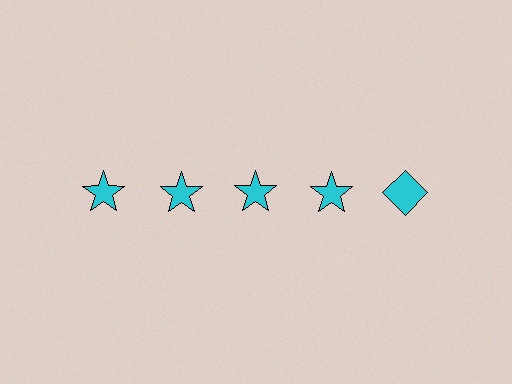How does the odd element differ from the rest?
It has a different shape: diamond instead of star.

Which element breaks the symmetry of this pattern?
The cyan diamond in the top row, rightmost column breaks the symmetry. All other shapes are cyan stars.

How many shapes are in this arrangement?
There are 5 shapes arranged in a grid pattern.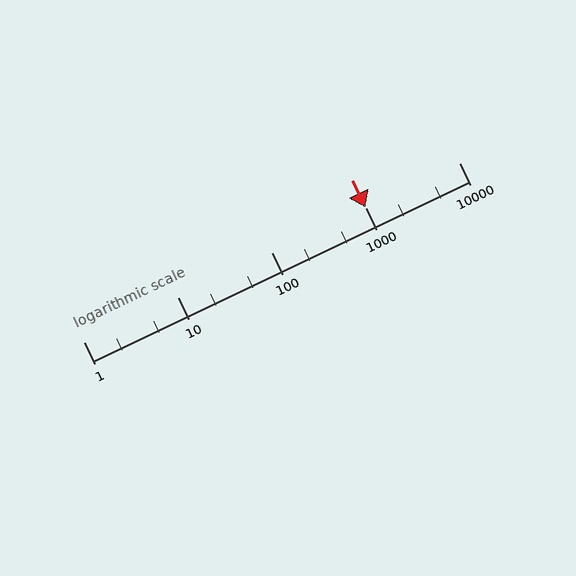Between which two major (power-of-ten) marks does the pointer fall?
The pointer is between 1000 and 10000.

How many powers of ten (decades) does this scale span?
The scale spans 4 decades, from 1 to 10000.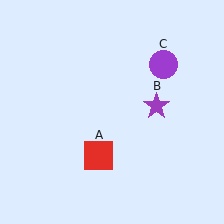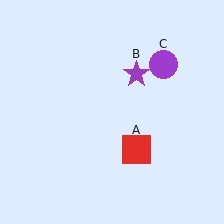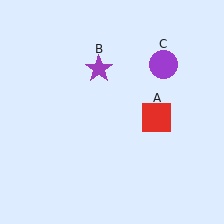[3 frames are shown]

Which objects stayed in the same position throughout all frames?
Purple circle (object C) remained stationary.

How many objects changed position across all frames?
2 objects changed position: red square (object A), purple star (object B).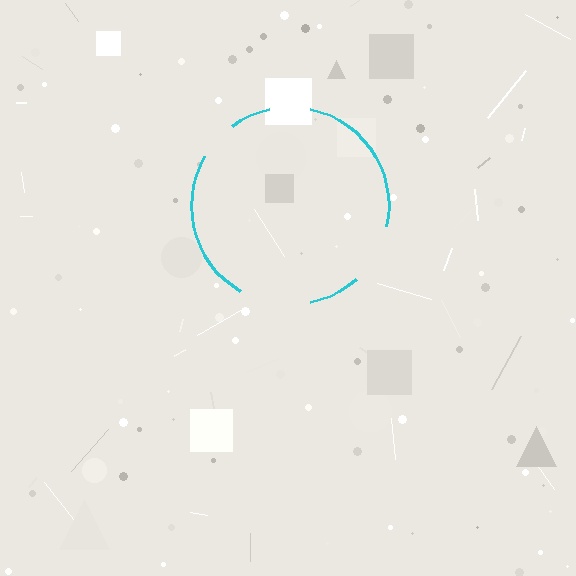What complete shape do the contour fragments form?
The contour fragments form a circle.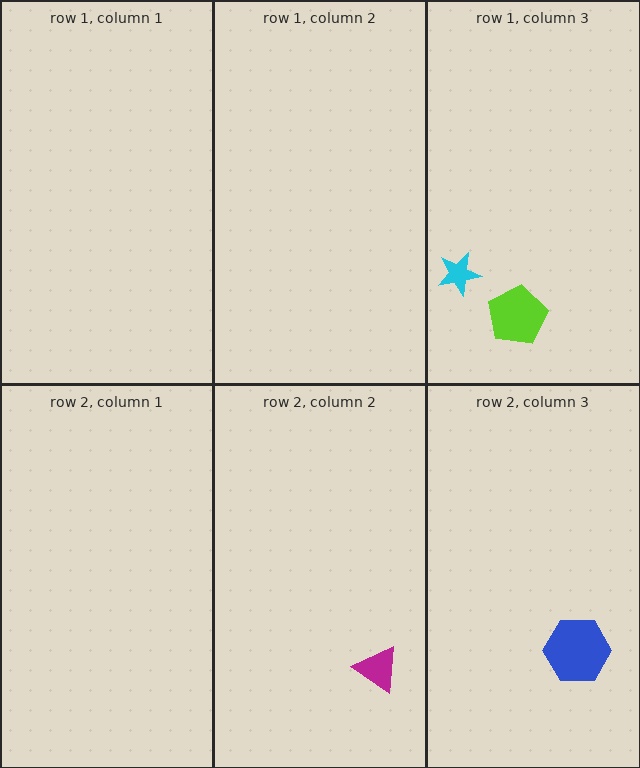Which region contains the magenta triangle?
The row 2, column 2 region.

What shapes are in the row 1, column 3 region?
The lime pentagon, the cyan star.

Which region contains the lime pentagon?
The row 1, column 3 region.